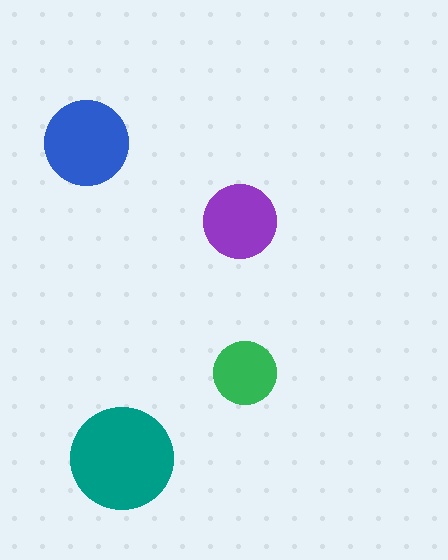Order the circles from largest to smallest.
the teal one, the blue one, the purple one, the green one.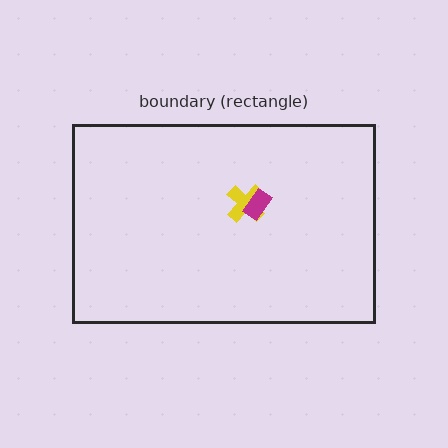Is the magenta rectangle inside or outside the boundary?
Inside.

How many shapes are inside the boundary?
2 inside, 0 outside.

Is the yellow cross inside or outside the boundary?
Inside.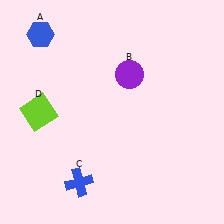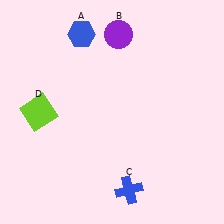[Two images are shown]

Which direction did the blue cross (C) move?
The blue cross (C) moved right.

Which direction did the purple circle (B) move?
The purple circle (B) moved up.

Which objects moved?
The objects that moved are: the blue hexagon (A), the purple circle (B), the blue cross (C).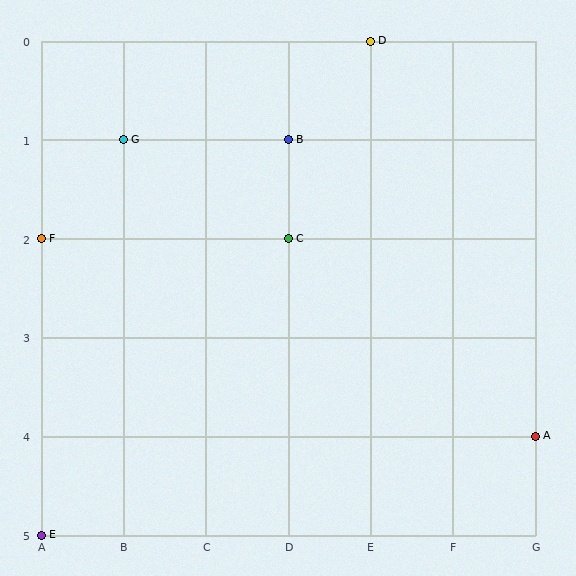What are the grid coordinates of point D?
Point D is at grid coordinates (E, 0).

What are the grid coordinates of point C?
Point C is at grid coordinates (D, 2).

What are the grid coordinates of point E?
Point E is at grid coordinates (A, 5).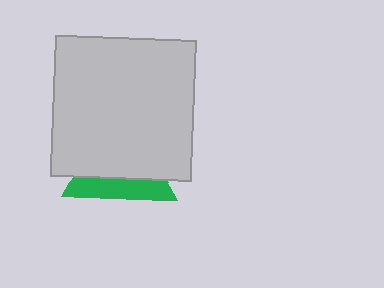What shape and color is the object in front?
The object in front is a light gray square.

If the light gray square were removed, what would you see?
You would see the complete green triangle.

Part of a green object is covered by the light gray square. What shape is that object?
It is a triangle.